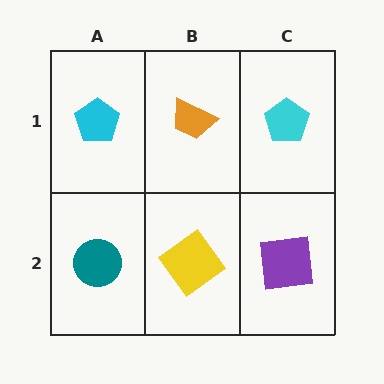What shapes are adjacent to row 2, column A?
A cyan pentagon (row 1, column A), a yellow diamond (row 2, column B).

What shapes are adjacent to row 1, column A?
A teal circle (row 2, column A), an orange trapezoid (row 1, column B).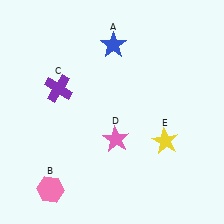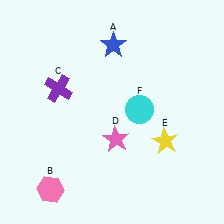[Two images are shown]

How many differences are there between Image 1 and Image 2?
There is 1 difference between the two images.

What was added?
A cyan circle (F) was added in Image 2.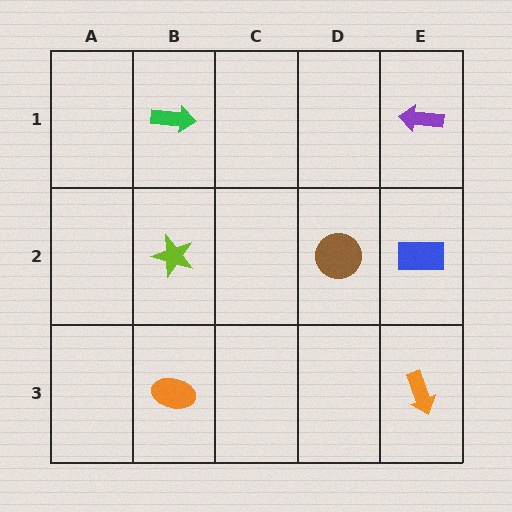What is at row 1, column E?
A purple arrow.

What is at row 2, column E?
A blue rectangle.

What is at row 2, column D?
A brown circle.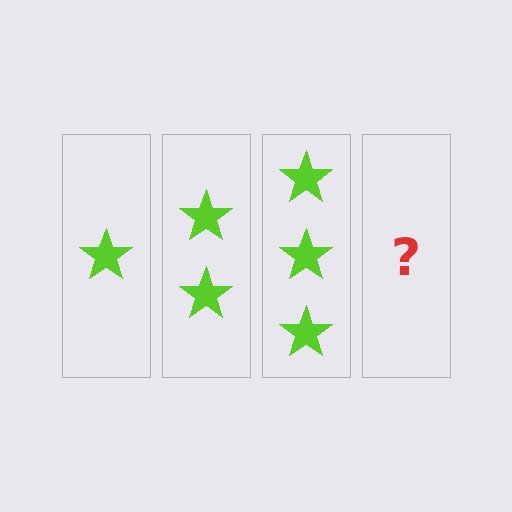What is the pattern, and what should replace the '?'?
The pattern is that each step adds one more star. The '?' should be 4 stars.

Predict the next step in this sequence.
The next step is 4 stars.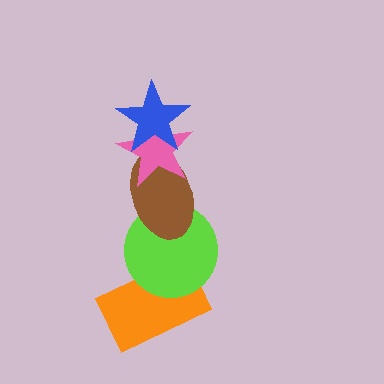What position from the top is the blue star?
The blue star is 1st from the top.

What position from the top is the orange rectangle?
The orange rectangle is 5th from the top.